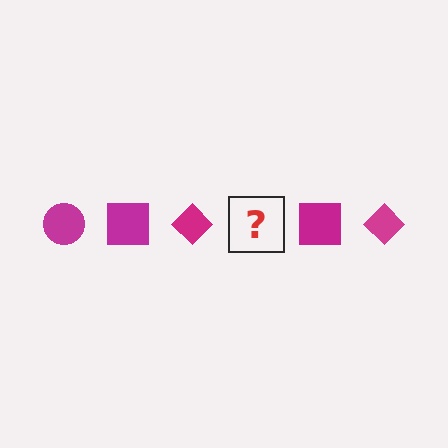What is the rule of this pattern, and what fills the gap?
The rule is that the pattern cycles through circle, square, diamond shapes in magenta. The gap should be filled with a magenta circle.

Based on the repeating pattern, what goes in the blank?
The blank should be a magenta circle.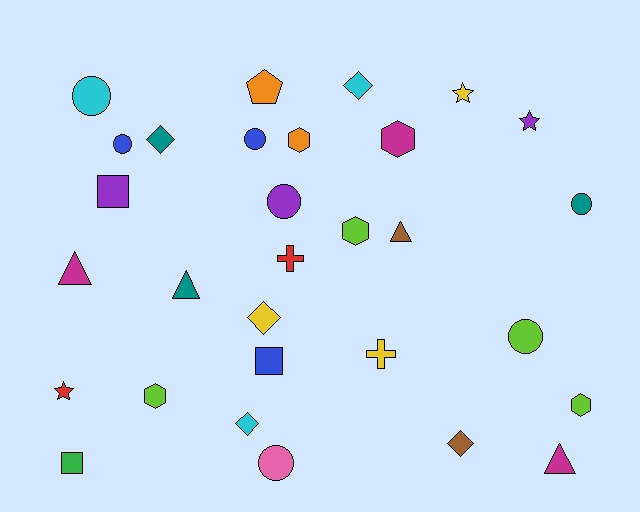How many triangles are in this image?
There are 4 triangles.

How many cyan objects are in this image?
There are 3 cyan objects.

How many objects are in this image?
There are 30 objects.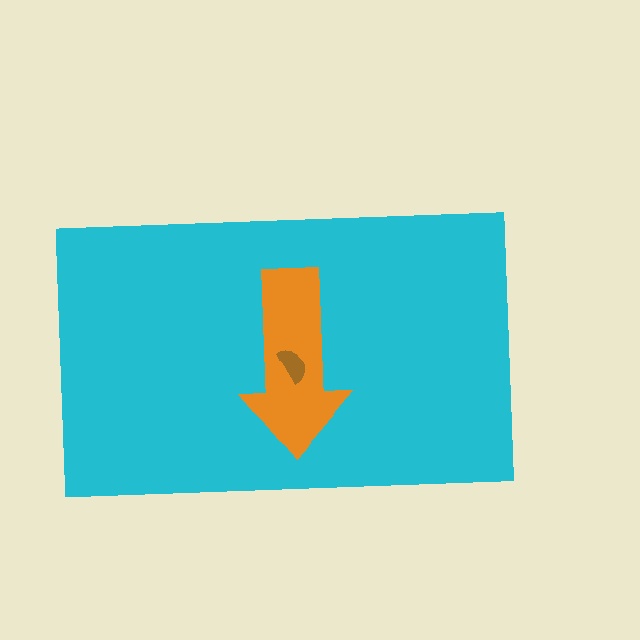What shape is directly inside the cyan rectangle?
The orange arrow.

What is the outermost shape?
The cyan rectangle.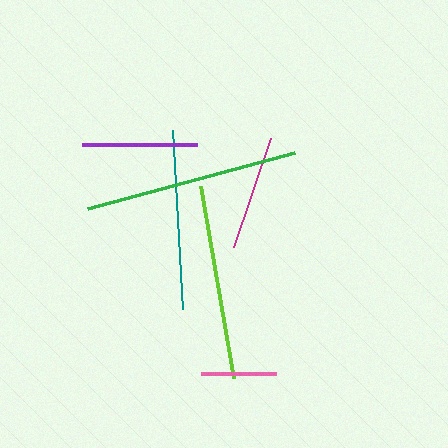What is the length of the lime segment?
The lime segment is approximately 196 pixels long.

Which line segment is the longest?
The green line is the longest at approximately 214 pixels.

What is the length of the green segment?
The green segment is approximately 214 pixels long.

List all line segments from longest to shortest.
From longest to shortest: green, lime, teal, purple, magenta, pink.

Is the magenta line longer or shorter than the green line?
The green line is longer than the magenta line.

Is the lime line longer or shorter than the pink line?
The lime line is longer than the pink line.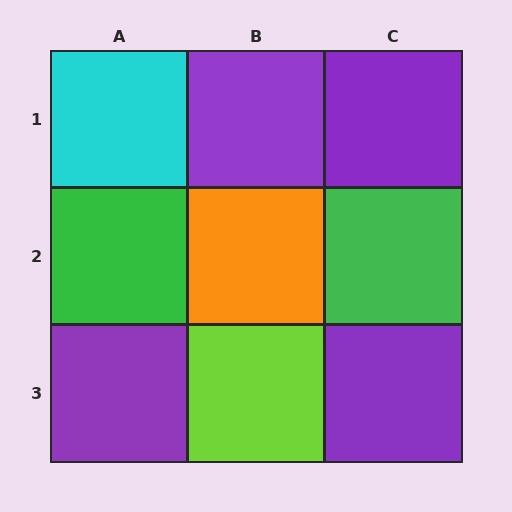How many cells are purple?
4 cells are purple.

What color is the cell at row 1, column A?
Cyan.